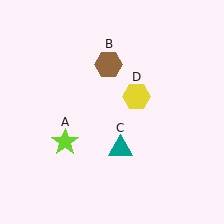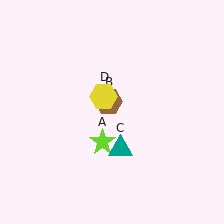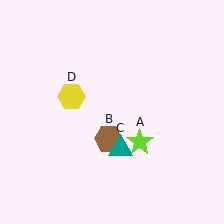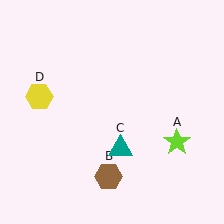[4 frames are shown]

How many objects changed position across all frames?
3 objects changed position: lime star (object A), brown hexagon (object B), yellow hexagon (object D).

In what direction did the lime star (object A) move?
The lime star (object A) moved right.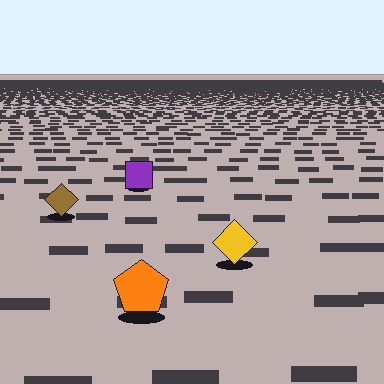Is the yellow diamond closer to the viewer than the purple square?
Yes. The yellow diamond is closer — you can tell from the texture gradient: the ground texture is coarser near it.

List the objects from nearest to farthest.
From nearest to farthest: the orange pentagon, the yellow diamond, the brown diamond, the purple square.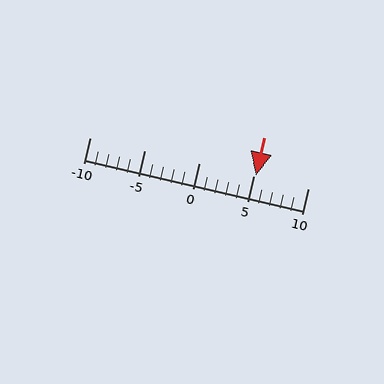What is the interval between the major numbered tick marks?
The major tick marks are spaced 5 units apart.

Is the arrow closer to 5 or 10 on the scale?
The arrow is closer to 5.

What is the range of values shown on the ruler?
The ruler shows values from -10 to 10.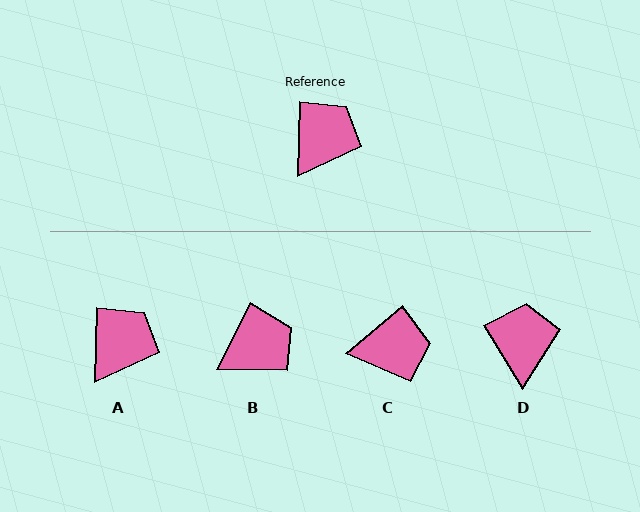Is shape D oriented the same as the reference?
No, it is off by about 33 degrees.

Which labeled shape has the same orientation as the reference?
A.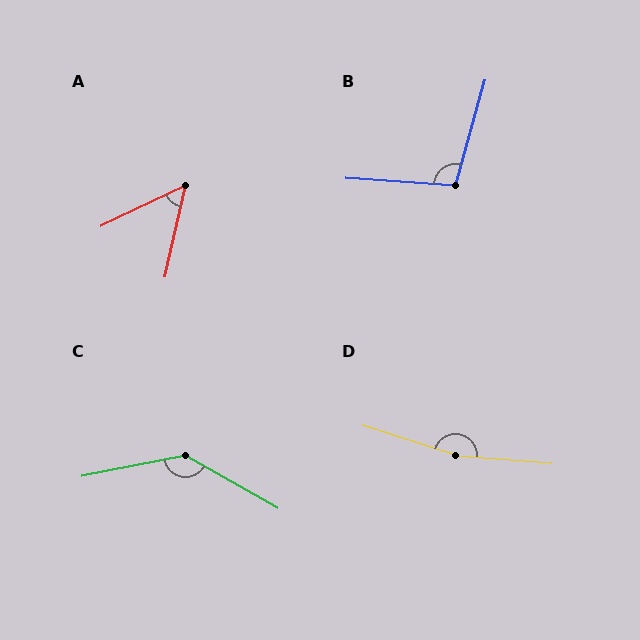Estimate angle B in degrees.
Approximately 102 degrees.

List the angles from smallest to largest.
A (52°), B (102°), C (139°), D (167°).